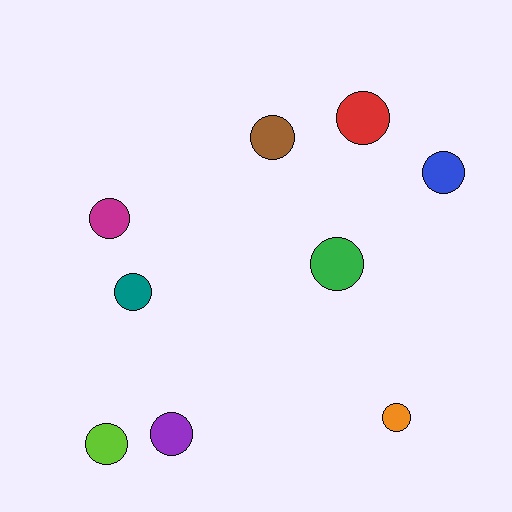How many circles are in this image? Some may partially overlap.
There are 9 circles.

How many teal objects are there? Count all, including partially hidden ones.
There is 1 teal object.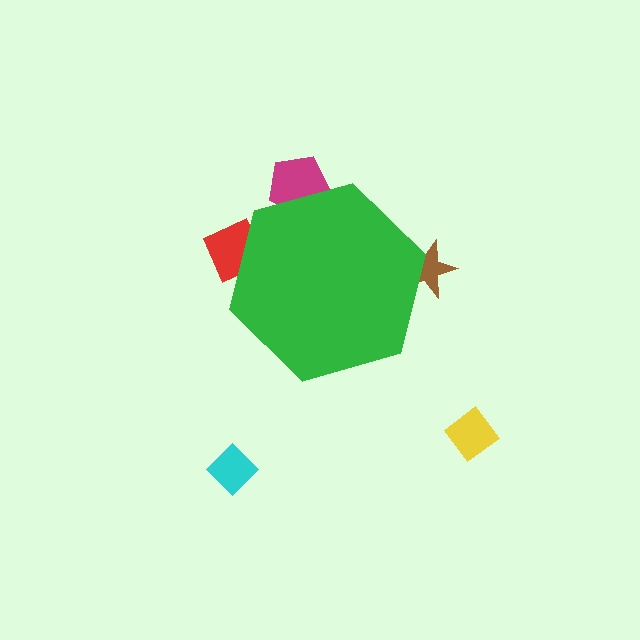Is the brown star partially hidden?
Yes, the brown star is partially hidden behind the green hexagon.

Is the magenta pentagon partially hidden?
Yes, the magenta pentagon is partially hidden behind the green hexagon.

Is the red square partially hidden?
Yes, the red square is partially hidden behind the green hexagon.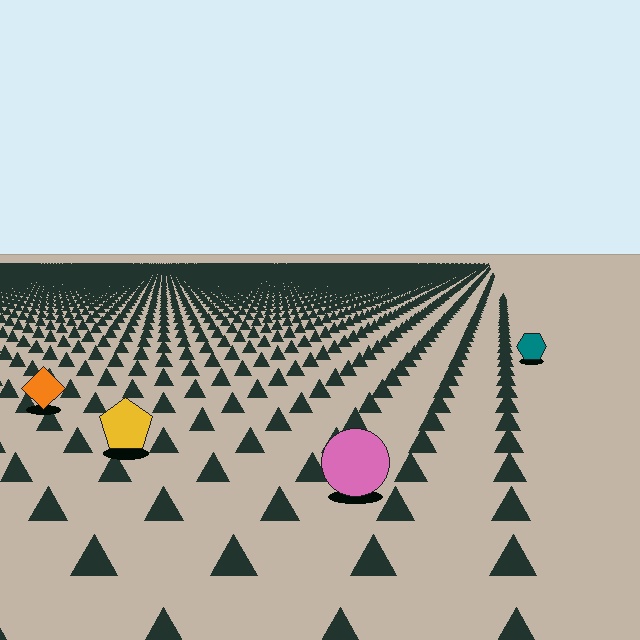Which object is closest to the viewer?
The pink circle is closest. The texture marks near it are larger and more spread out.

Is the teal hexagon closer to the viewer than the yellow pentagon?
No. The yellow pentagon is closer — you can tell from the texture gradient: the ground texture is coarser near it.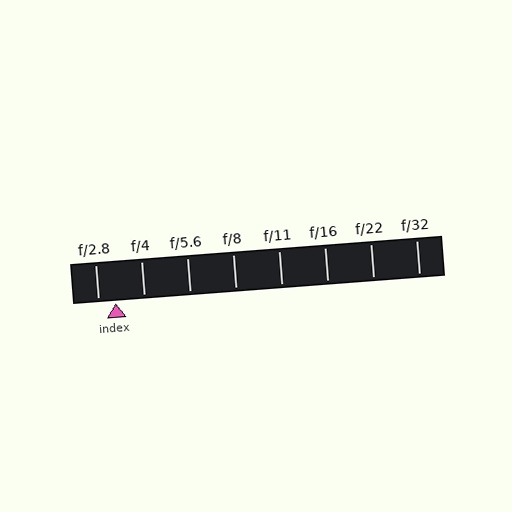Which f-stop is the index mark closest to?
The index mark is closest to f/2.8.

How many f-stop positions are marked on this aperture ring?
There are 8 f-stop positions marked.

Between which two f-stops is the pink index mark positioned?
The index mark is between f/2.8 and f/4.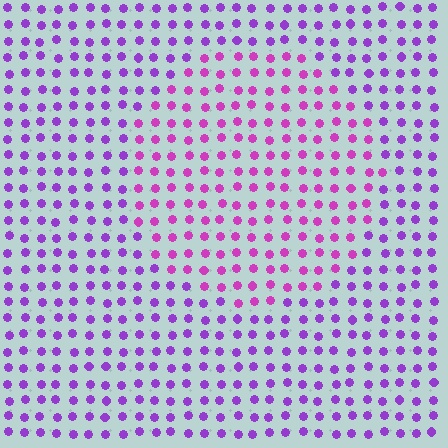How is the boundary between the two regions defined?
The boundary is defined purely by a slight shift in hue (about 31 degrees). Spacing, size, and orientation are identical on both sides.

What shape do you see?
I see a circle.